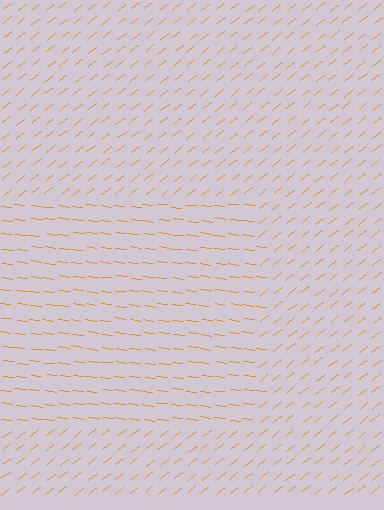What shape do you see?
I see a rectangle.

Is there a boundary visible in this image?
Yes, there is a texture boundary formed by a change in line orientation.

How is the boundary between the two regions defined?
The boundary is defined purely by a change in line orientation (approximately 45 degrees difference). All lines are the same color and thickness.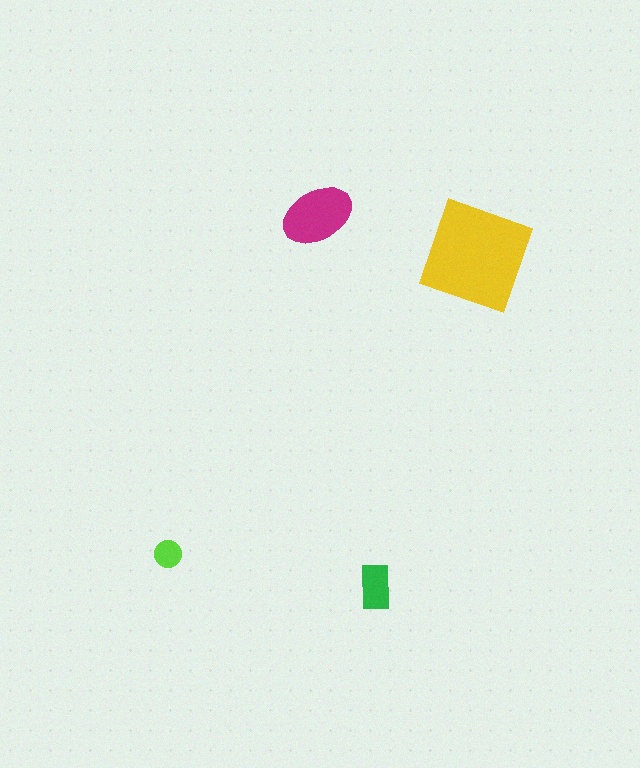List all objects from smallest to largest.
The lime circle, the green rectangle, the magenta ellipse, the yellow diamond.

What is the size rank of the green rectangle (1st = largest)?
3rd.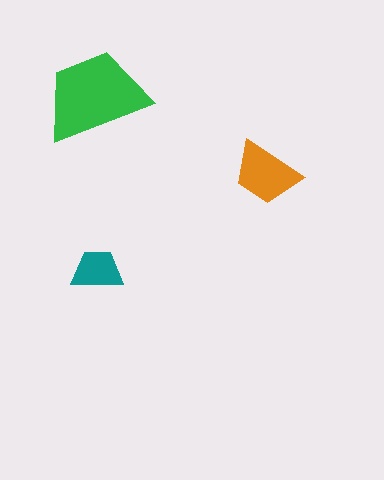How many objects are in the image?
There are 3 objects in the image.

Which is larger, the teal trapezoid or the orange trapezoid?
The orange one.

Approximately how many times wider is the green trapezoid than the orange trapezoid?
About 1.5 times wider.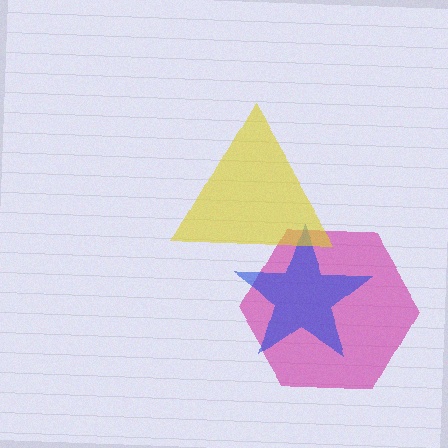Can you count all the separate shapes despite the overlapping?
Yes, there are 3 separate shapes.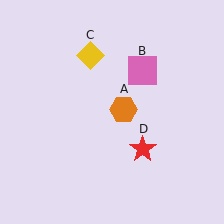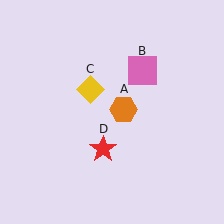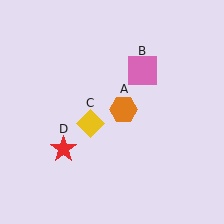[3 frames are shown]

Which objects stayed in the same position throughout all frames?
Orange hexagon (object A) and pink square (object B) remained stationary.